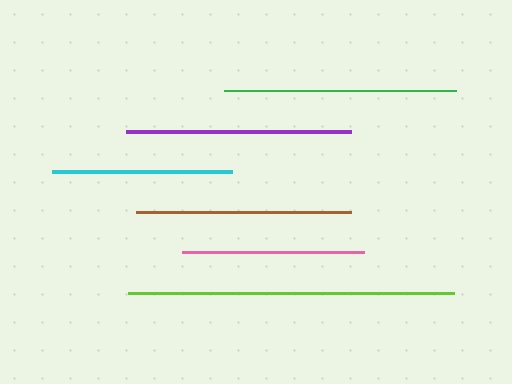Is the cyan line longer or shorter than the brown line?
The brown line is longer than the cyan line.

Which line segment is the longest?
The lime line is the longest at approximately 326 pixels.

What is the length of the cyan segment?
The cyan segment is approximately 181 pixels long.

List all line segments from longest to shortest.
From longest to shortest: lime, green, purple, brown, pink, cyan.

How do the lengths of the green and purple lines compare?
The green and purple lines are approximately the same length.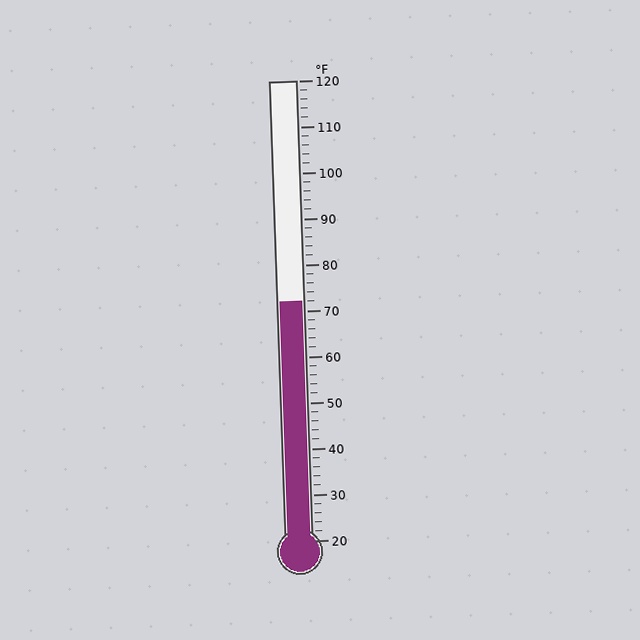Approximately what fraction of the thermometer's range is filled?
The thermometer is filled to approximately 50% of its range.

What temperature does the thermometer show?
The thermometer shows approximately 72°F.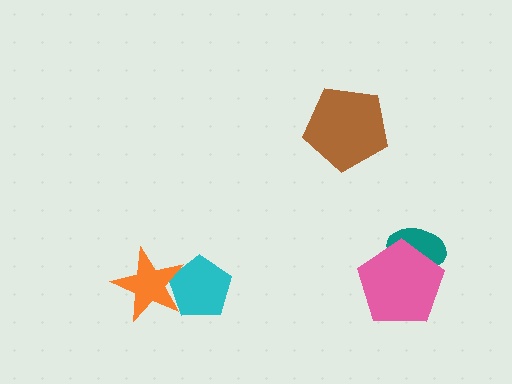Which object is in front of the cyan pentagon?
The orange star is in front of the cyan pentagon.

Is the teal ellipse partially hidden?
Yes, it is partially covered by another shape.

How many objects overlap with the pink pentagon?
1 object overlaps with the pink pentagon.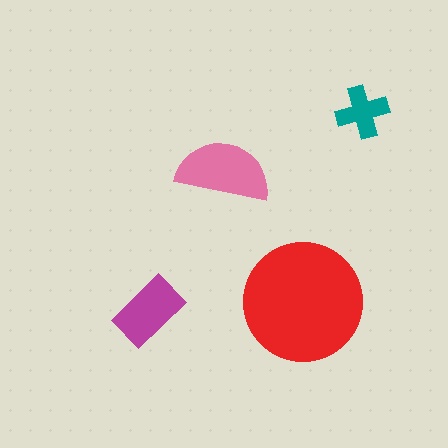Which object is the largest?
The red circle.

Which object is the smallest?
The teal cross.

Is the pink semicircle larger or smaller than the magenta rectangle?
Larger.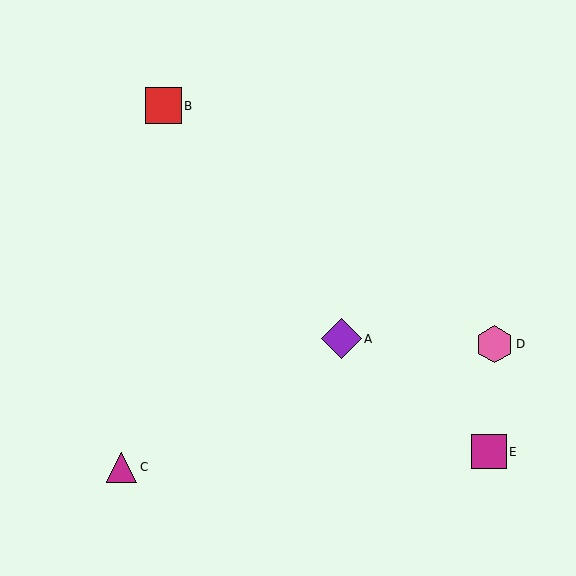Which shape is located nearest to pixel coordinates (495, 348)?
The pink hexagon (labeled D) at (495, 344) is nearest to that location.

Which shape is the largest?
The purple diamond (labeled A) is the largest.